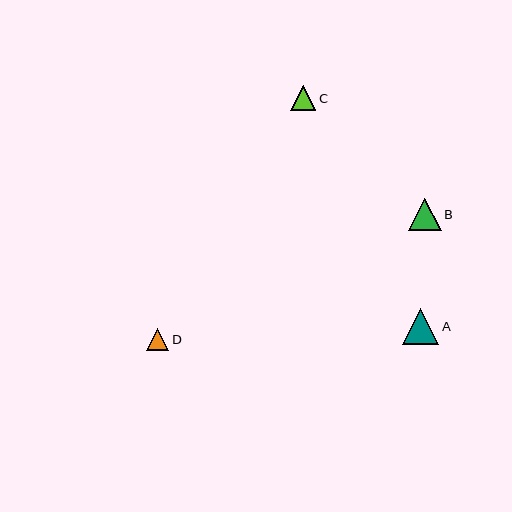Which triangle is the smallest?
Triangle D is the smallest with a size of approximately 22 pixels.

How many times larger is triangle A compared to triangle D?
Triangle A is approximately 1.6 times the size of triangle D.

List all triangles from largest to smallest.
From largest to smallest: A, B, C, D.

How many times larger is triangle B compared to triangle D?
Triangle B is approximately 1.5 times the size of triangle D.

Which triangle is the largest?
Triangle A is the largest with a size of approximately 36 pixels.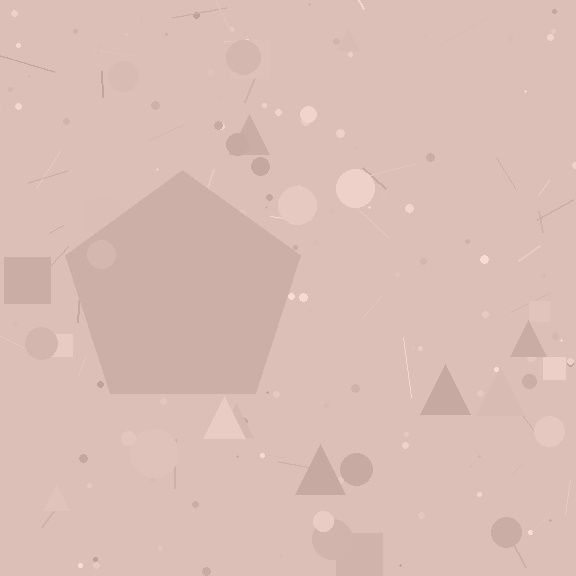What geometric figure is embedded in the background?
A pentagon is embedded in the background.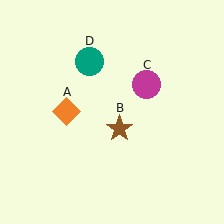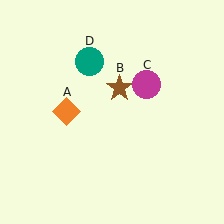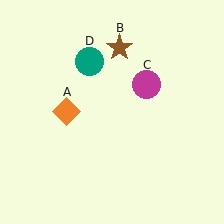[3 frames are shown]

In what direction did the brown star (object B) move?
The brown star (object B) moved up.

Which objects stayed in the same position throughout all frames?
Orange diamond (object A) and magenta circle (object C) and teal circle (object D) remained stationary.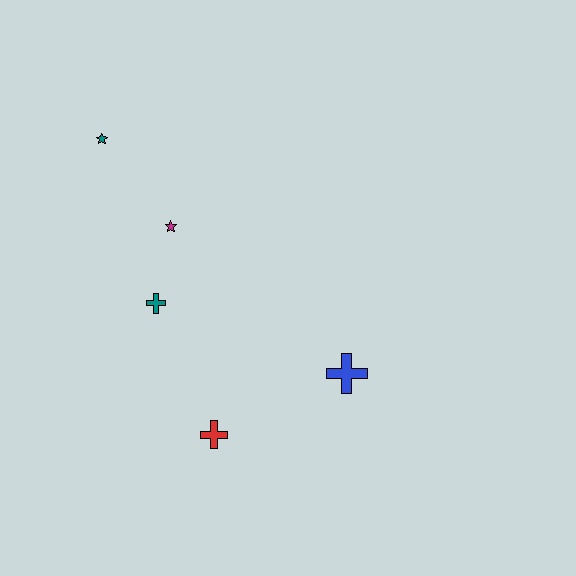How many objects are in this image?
There are 5 objects.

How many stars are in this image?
There are 2 stars.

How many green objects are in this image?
There are no green objects.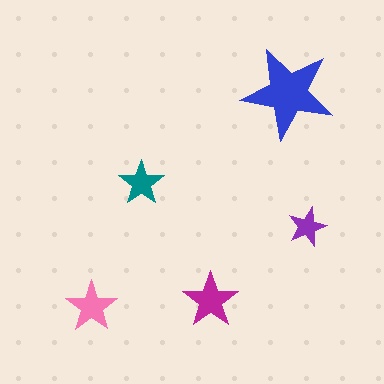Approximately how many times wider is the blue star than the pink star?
About 2 times wider.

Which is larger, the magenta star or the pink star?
The magenta one.